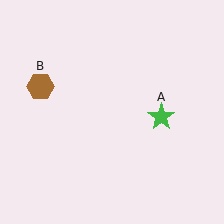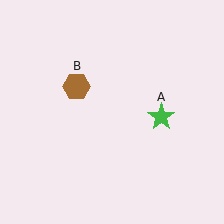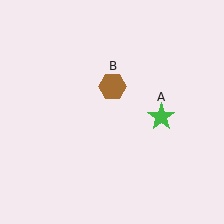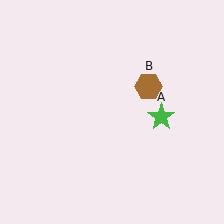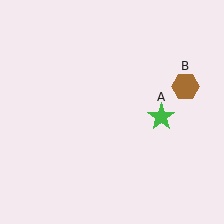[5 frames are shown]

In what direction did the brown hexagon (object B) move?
The brown hexagon (object B) moved right.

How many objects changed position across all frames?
1 object changed position: brown hexagon (object B).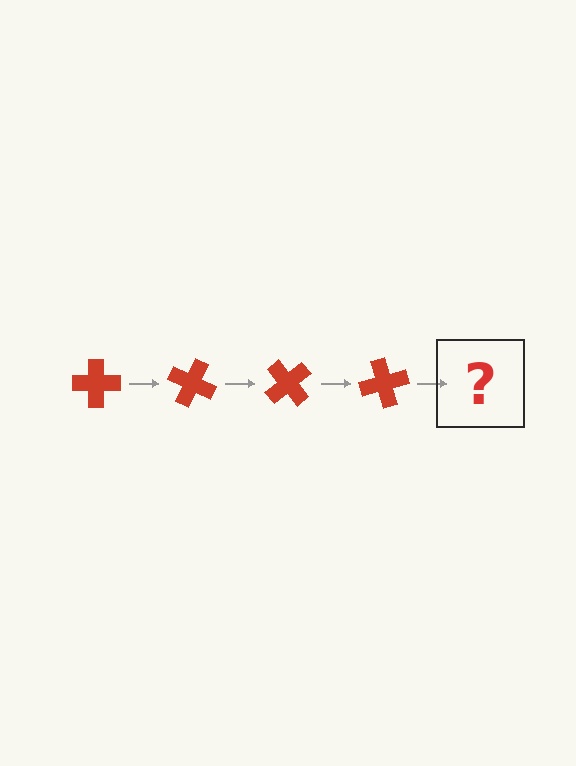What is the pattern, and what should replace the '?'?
The pattern is that the cross rotates 25 degrees each step. The '?' should be a red cross rotated 100 degrees.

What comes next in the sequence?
The next element should be a red cross rotated 100 degrees.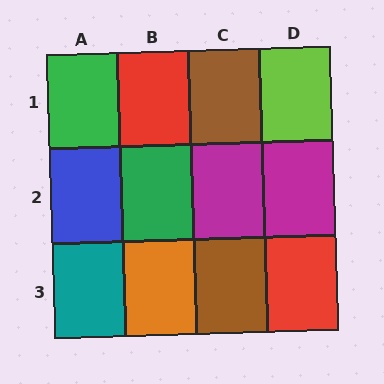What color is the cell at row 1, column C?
Brown.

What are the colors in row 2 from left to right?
Blue, green, magenta, magenta.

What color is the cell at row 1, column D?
Lime.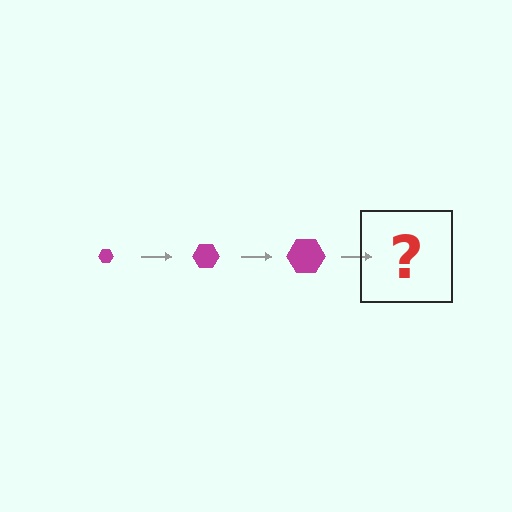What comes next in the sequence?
The next element should be a magenta hexagon, larger than the previous one.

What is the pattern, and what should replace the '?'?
The pattern is that the hexagon gets progressively larger each step. The '?' should be a magenta hexagon, larger than the previous one.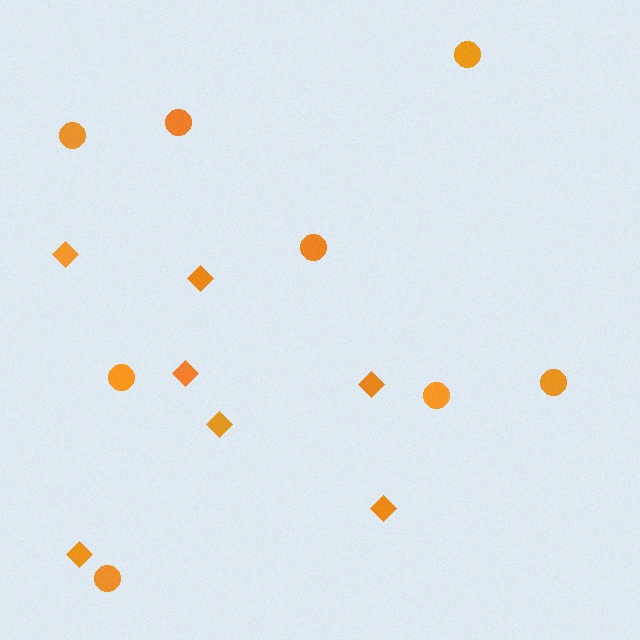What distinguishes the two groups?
There are 2 groups: one group of diamonds (7) and one group of circles (8).